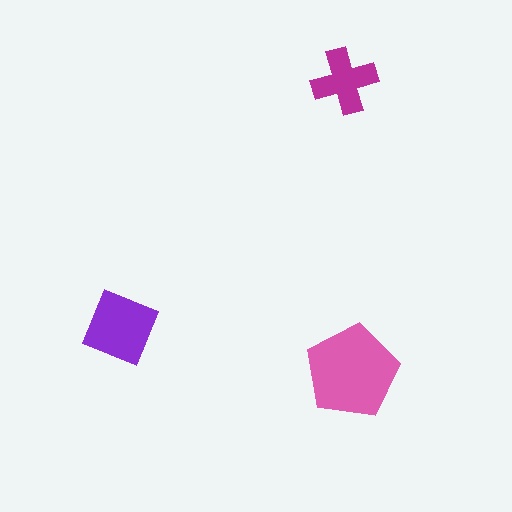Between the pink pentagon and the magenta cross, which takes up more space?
The pink pentagon.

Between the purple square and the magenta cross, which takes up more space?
The purple square.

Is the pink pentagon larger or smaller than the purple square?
Larger.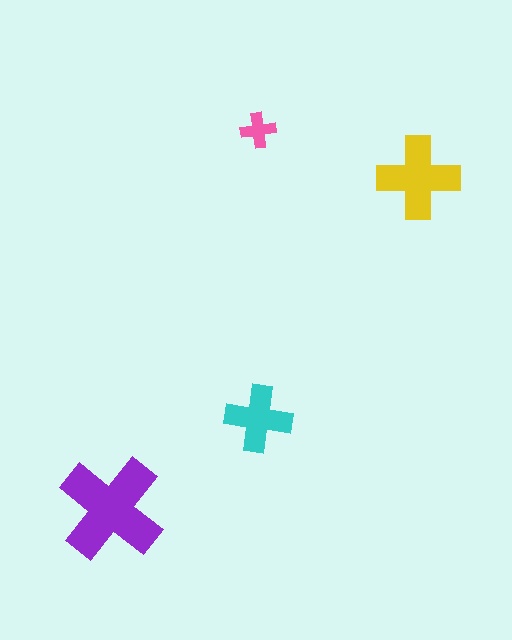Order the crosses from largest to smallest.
the purple one, the yellow one, the cyan one, the pink one.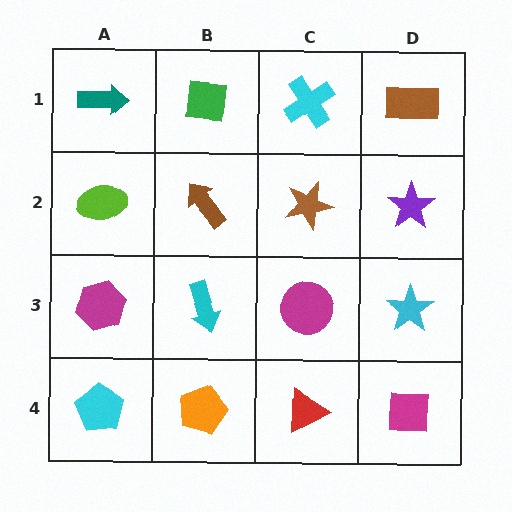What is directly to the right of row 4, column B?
A red triangle.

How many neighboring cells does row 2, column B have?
4.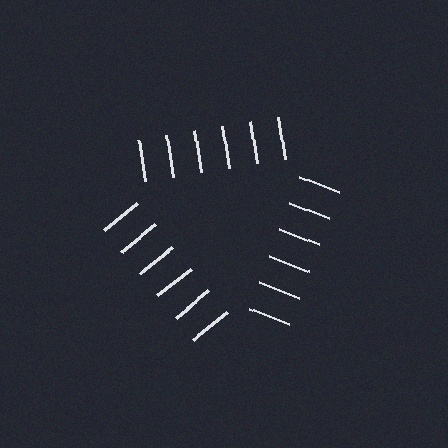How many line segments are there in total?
18 — 6 along each of the 3 edges.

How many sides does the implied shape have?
3 sides — the line-ends trace a triangle.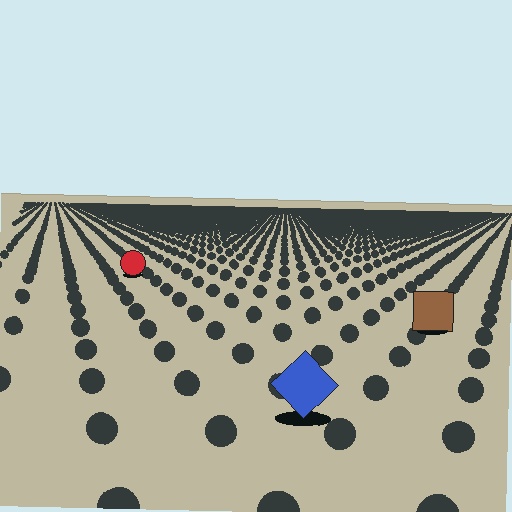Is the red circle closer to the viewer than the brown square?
No. The brown square is closer — you can tell from the texture gradient: the ground texture is coarser near it.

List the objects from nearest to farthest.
From nearest to farthest: the blue diamond, the brown square, the red circle.